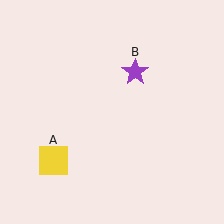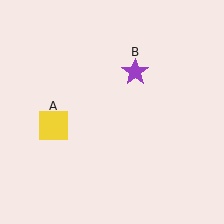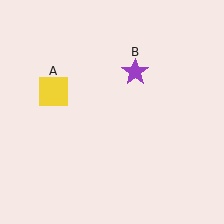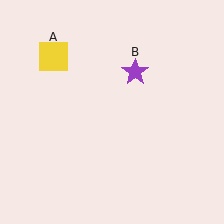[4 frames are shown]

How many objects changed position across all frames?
1 object changed position: yellow square (object A).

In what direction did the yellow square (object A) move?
The yellow square (object A) moved up.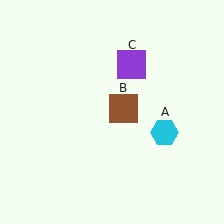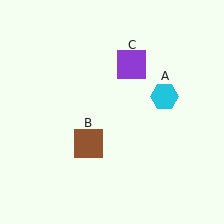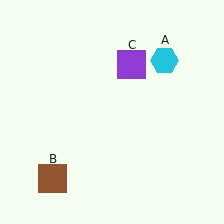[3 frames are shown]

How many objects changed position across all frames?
2 objects changed position: cyan hexagon (object A), brown square (object B).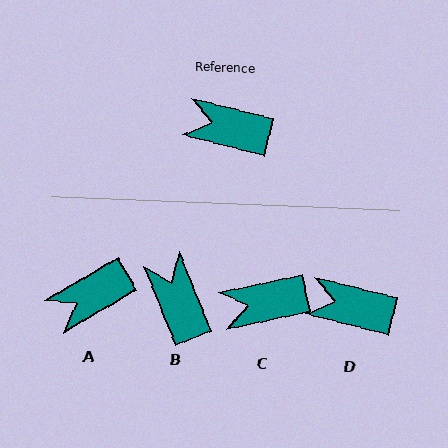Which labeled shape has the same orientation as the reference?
D.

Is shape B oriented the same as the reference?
No, it is off by about 54 degrees.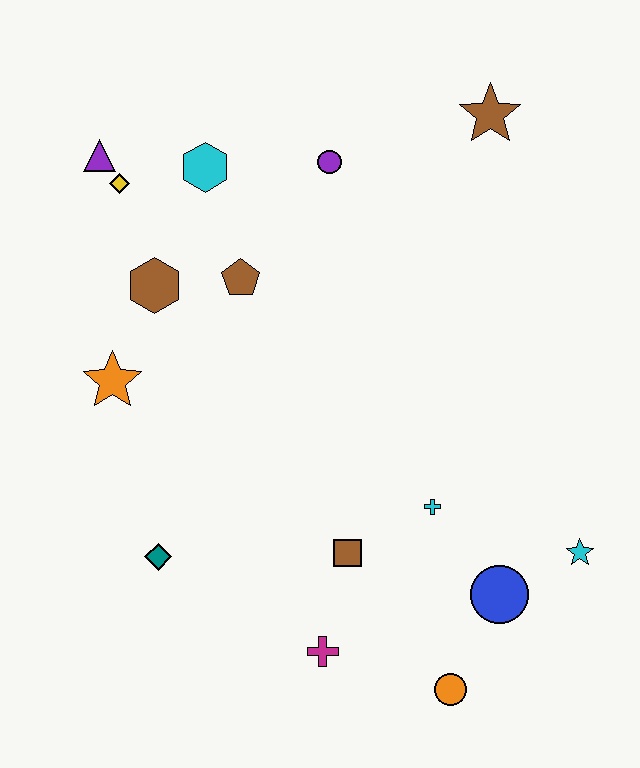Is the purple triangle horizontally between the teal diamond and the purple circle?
No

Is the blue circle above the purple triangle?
No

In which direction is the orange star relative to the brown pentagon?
The orange star is to the left of the brown pentagon.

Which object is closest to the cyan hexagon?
The yellow diamond is closest to the cyan hexagon.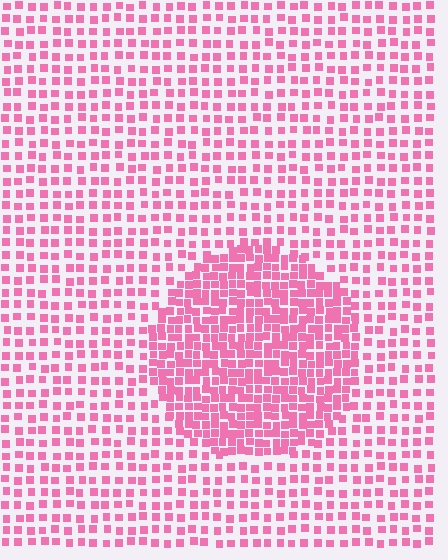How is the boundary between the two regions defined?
The boundary is defined by a change in element density (approximately 2.0x ratio). All elements are the same color, size, and shape.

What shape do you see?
I see a circle.